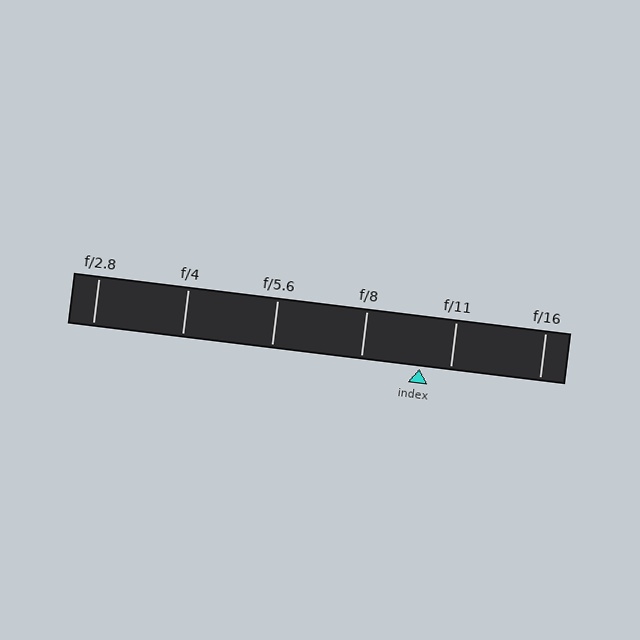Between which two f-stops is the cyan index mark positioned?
The index mark is between f/8 and f/11.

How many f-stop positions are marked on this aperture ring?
There are 6 f-stop positions marked.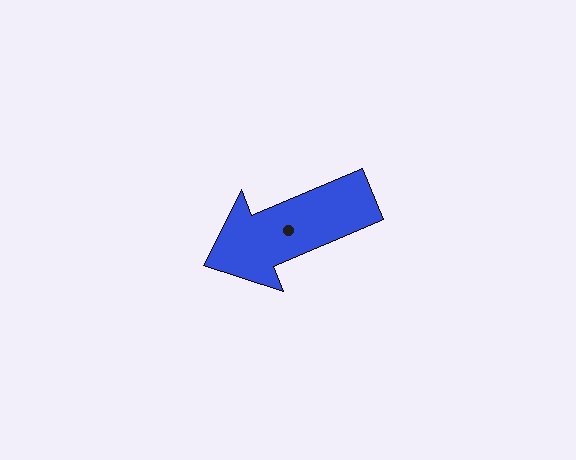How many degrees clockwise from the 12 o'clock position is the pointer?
Approximately 247 degrees.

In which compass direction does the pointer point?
Southwest.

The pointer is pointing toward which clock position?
Roughly 8 o'clock.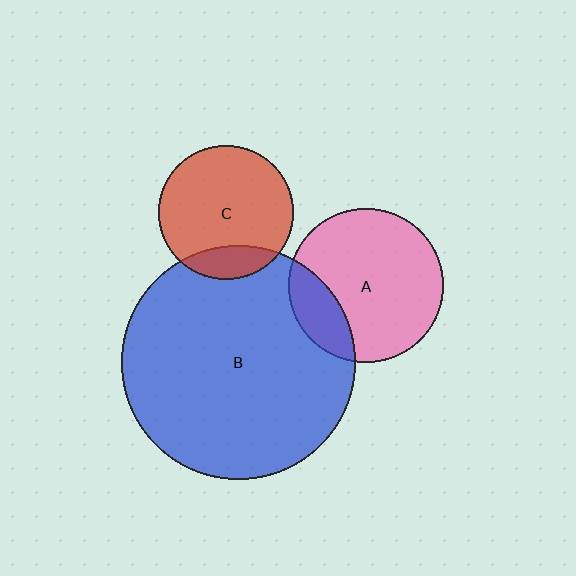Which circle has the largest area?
Circle B (blue).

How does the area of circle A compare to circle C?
Approximately 1.3 times.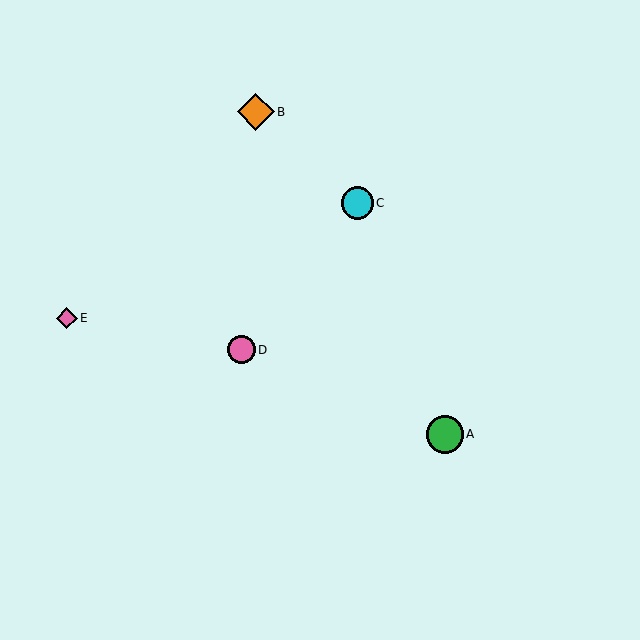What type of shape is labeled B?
Shape B is an orange diamond.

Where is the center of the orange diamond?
The center of the orange diamond is at (256, 112).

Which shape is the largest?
The green circle (labeled A) is the largest.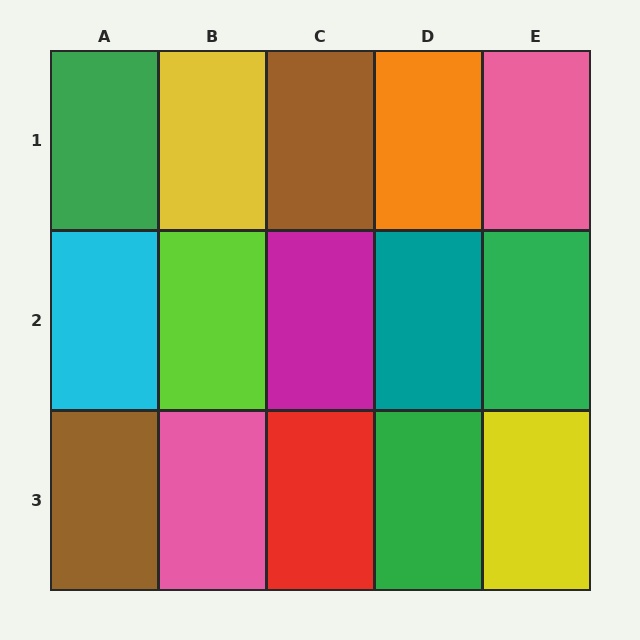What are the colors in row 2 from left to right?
Cyan, lime, magenta, teal, green.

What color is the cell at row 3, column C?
Red.